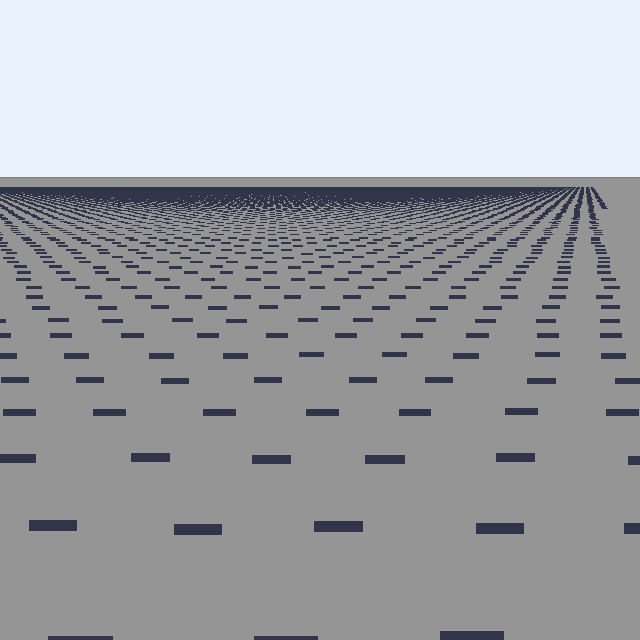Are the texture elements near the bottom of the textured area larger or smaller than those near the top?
Larger. Near the bottom, elements are closer to the viewer and appear at a bigger on-screen size.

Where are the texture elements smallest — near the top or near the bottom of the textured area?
Near the top.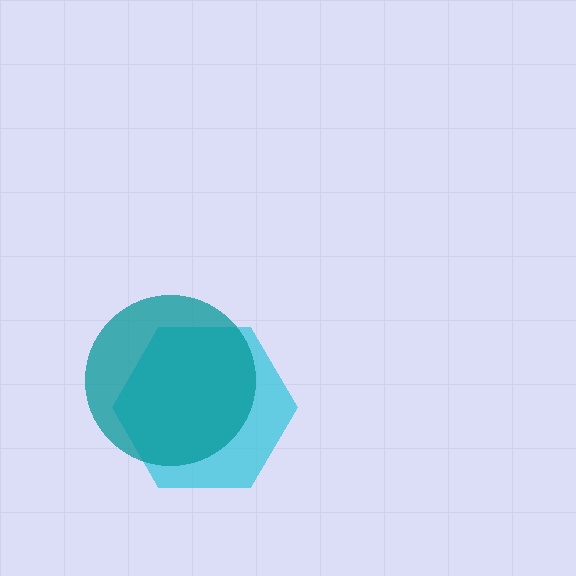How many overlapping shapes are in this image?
There are 2 overlapping shapes in the image.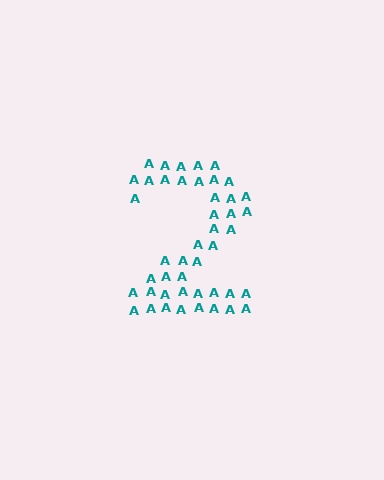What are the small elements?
The small elements are letter A's.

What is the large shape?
The large shape is the digit 2.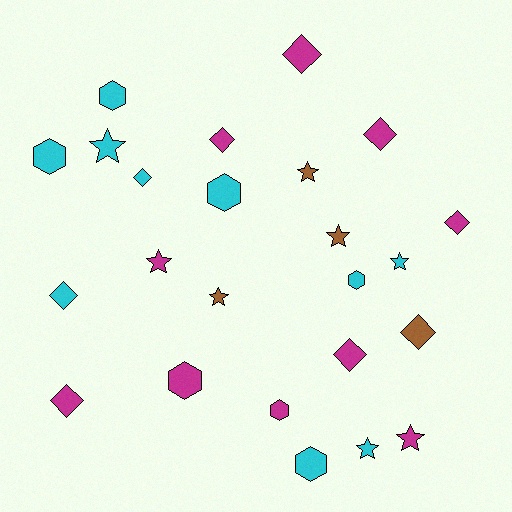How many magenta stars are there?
There are 2 magenta stars.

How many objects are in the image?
There are 24 objects.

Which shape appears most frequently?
Diamond, with 9 objects.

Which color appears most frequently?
Magenta, with 10 objects.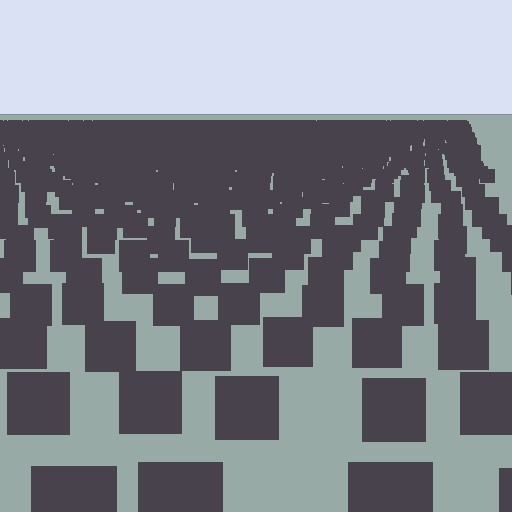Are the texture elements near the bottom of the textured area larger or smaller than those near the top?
Larger. Near the bottom, elements are closer to the viewer and appear at a bigger on-screen size.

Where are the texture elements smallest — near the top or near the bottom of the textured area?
Near the top.